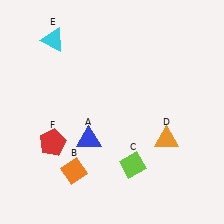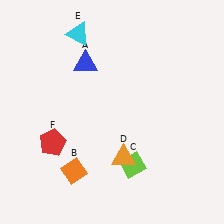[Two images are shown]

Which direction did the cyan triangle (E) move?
The cyan triangle (E) moved right.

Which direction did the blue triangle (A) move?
The blue triangle (A) moved up.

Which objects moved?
The objects that moved are: the blue triangle (A), the orange triangle (D), the cyan triangle (E).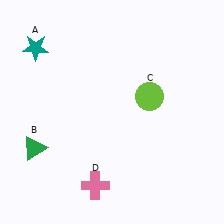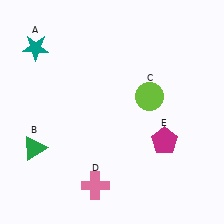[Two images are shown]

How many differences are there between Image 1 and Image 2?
There is 1 difference between the two images.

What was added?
A magenta pentagon (E) was added in Image 2.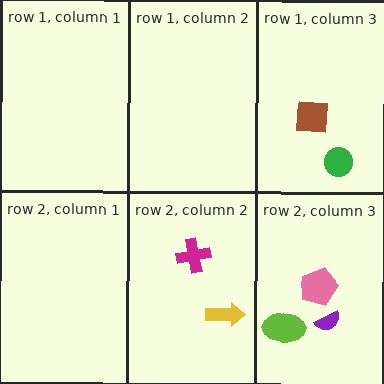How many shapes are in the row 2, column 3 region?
3.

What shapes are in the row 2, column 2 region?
The magenta cross, the yellow arrow.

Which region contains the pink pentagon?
The row 2, column 3 region.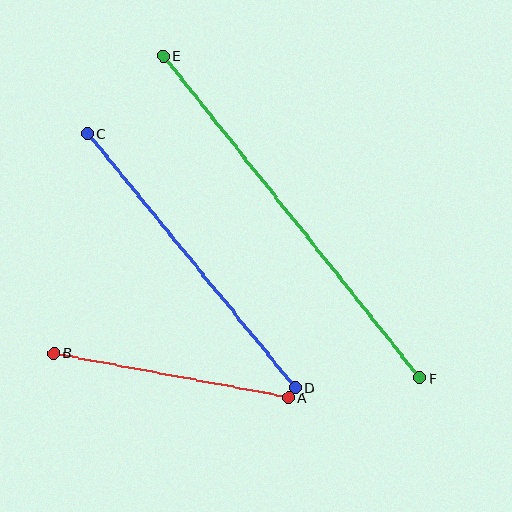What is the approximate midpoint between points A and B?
The midpoint is at approximately (171, 375) pixels.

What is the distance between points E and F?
The distance is approximately 411 pixels.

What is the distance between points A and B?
The distance is approximately 239 pixels.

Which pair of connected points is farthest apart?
Points E and F are farthest apart.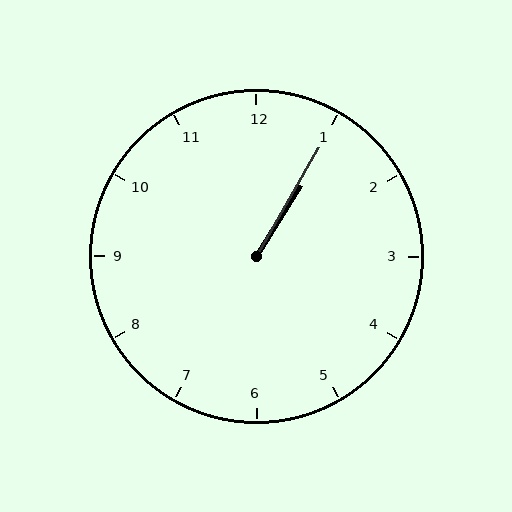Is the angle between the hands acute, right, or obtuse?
It is acute.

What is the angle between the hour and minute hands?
Approximately 2 degrees.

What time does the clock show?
1:05.